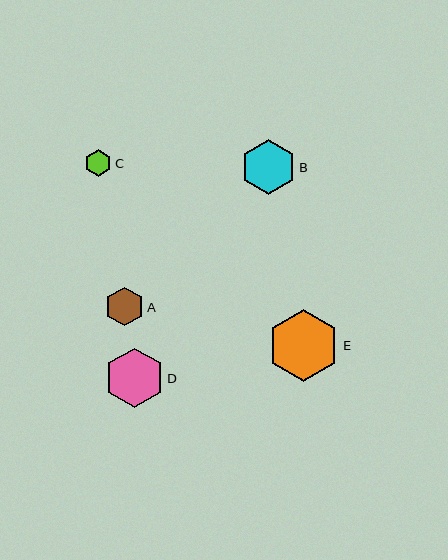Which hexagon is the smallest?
Hexagon C is the smallest with a size of approximately 27 pixels.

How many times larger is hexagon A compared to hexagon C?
Hexagon A is approximately 1.4 times the size of hexagon C.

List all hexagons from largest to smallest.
From largest to smallest: E, D, B, A, C.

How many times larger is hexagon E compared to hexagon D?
Hexagon E is approximately 1.2 times the size of hexagon D.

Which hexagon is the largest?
Hexagon E is the largest with a size of approximately 72 pixels.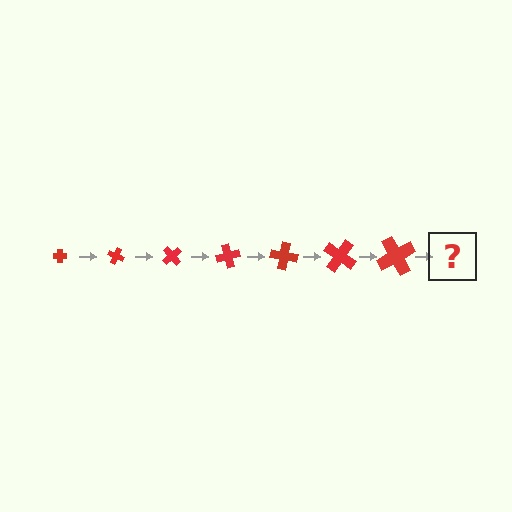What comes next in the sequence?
The next element should be a cross, larger than the previous one and rotated 175 degrees from the start.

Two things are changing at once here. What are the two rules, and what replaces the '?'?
The two rules are that the cross grows larger each step and it rotates 25 degrees each step. The '?' should be a cross, larger than the previous one and rotated 175 degrees from the start.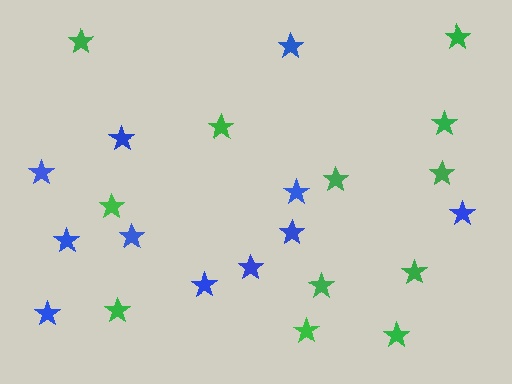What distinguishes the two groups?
There are 2 groups: one group of blue stars (11) and one group of green stars (12).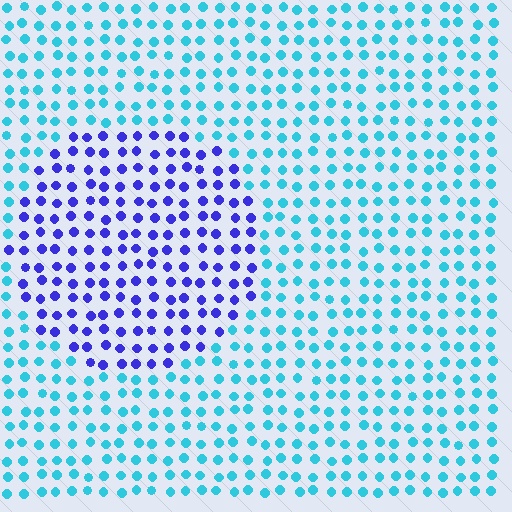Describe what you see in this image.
The image is filled with small cyan elements in a uniform arrangement. A circle-shaped region is visible where the elements are tinted to a slightly different hue, forming a subtle color boundary.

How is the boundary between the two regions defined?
The boundary is defined purely by a slight shift in hue (about 57 degrees). Spacing, size, and orientation are identical on both sides.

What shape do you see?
I see a circle.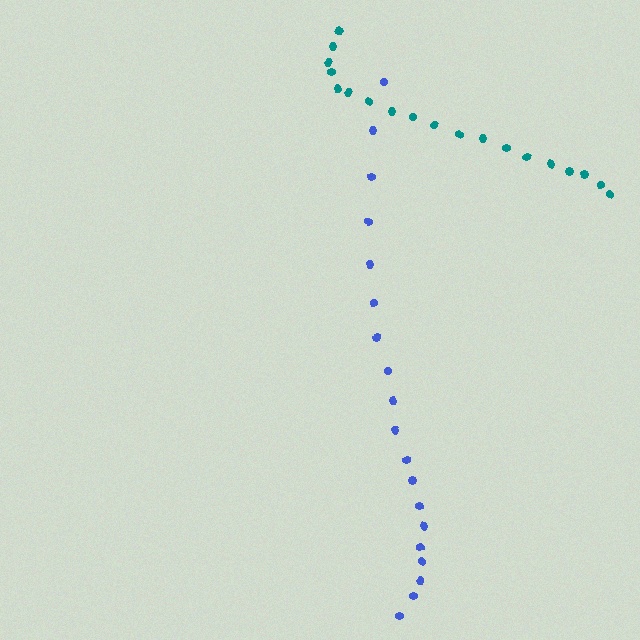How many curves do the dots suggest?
There are 2 distinct paths.